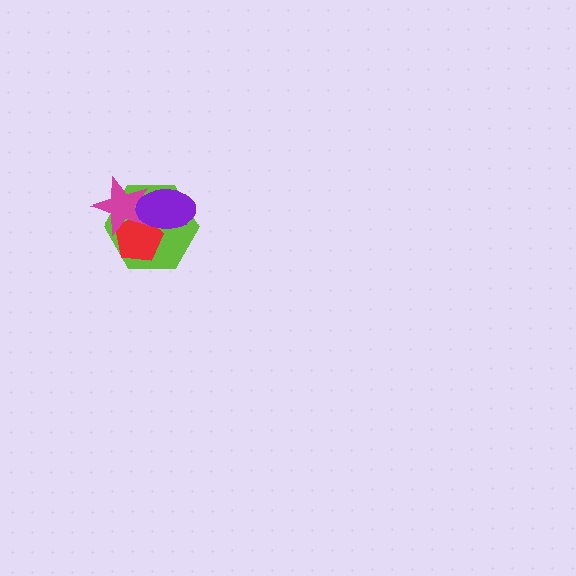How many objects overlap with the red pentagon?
3 objects overlap with the red pentagon.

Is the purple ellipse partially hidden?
No, no other shape covers it.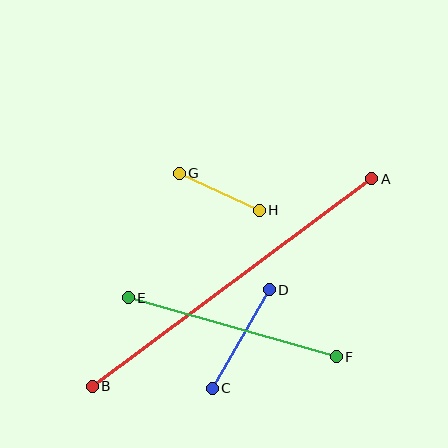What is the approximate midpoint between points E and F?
The midpoint is at approximately (232, 327) pixels.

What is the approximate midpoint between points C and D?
The midpoint is at approximately (241, 339) pixels.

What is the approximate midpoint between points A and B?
The midpoint is at approximately (232, 282) pixels.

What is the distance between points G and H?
The distance is approximately 88 pixels.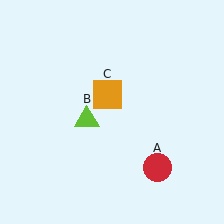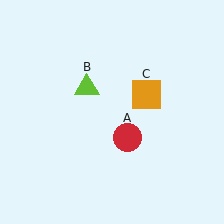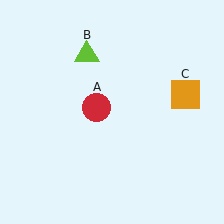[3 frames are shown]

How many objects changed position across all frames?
3 objects changed position: red circle (object A), lime triangle (object B), orange square (object C).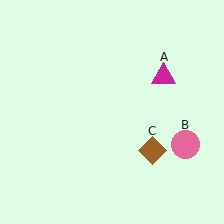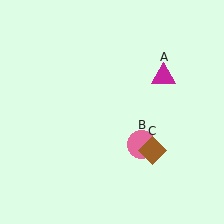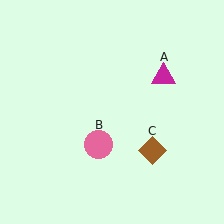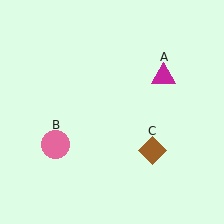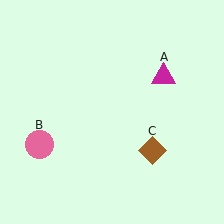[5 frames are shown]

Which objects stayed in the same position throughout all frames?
Magenta triangle (object A) and brown diamond (object C) remained stationary.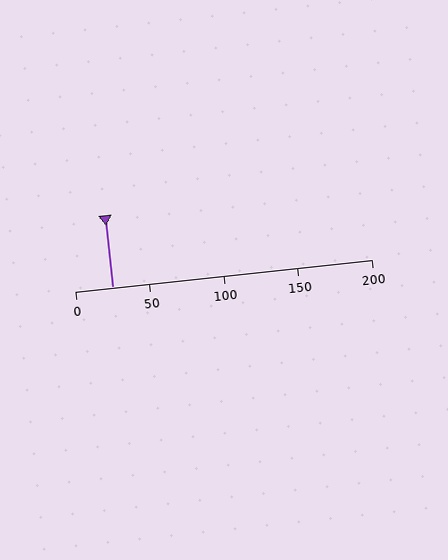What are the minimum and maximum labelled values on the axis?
The axis runs from 0 to 200.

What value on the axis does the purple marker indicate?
The marker indicates approximately 25.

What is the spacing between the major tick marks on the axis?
The major ticks are spaced 50 apart.